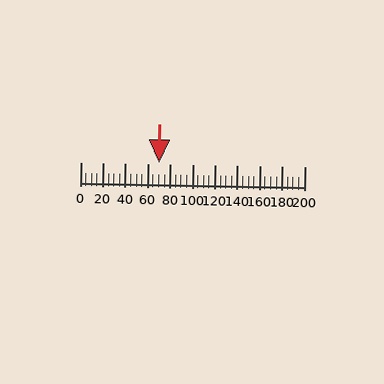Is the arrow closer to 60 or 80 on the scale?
The arrow is closer to 80.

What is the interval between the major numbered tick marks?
The major tick marks are spaced 20 units apart.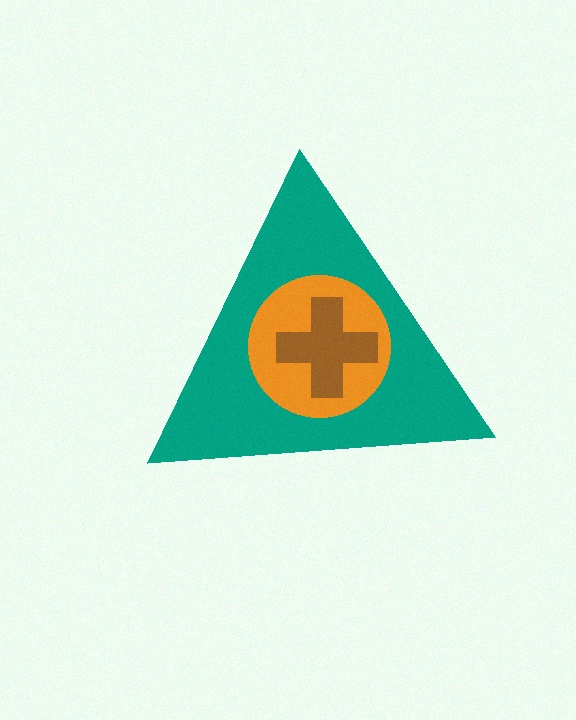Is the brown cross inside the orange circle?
Yes.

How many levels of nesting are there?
3.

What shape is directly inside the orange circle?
The brown cross.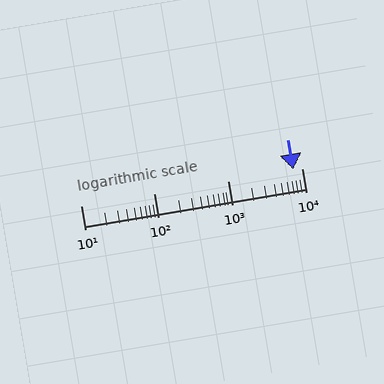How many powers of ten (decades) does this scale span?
The scale spans 3 decades, from 10 to 10000.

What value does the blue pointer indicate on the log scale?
The pointer indicates approximately 7600.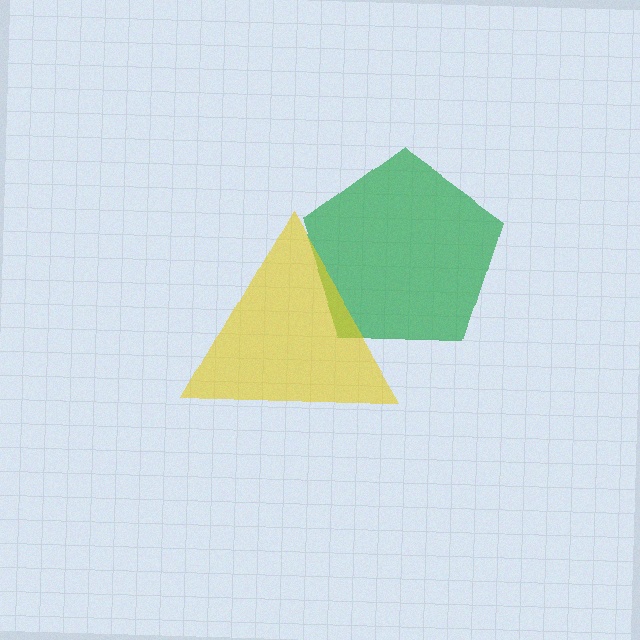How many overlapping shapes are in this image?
There are 2 overlapping shapes in the image.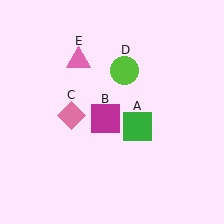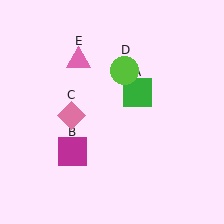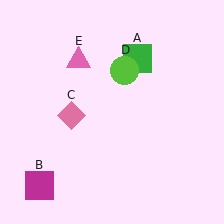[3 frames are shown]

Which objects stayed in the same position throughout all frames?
Pink diamond (object C) and lime circle (object D) and pink triangle (object E) remained stationary.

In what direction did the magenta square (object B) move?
The magenta square (object B) moved down and to the left.